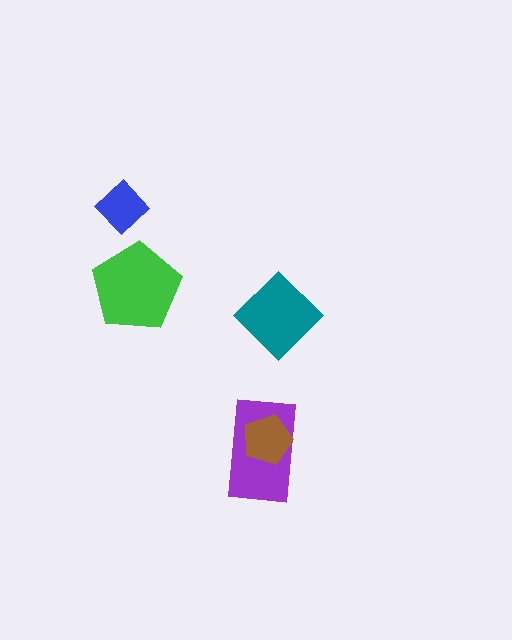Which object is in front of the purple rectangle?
The brown pentagon is in front of the purple rectangle.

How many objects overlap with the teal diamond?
0 objects overlap with the teal diamond.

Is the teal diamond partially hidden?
No, no other shape covers it.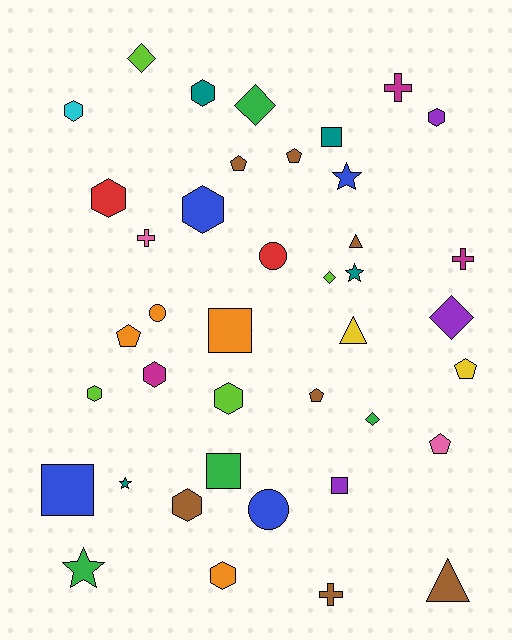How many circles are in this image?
There are 3 circles.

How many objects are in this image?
There are 40 objects.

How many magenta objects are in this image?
There are 3 magenta objects.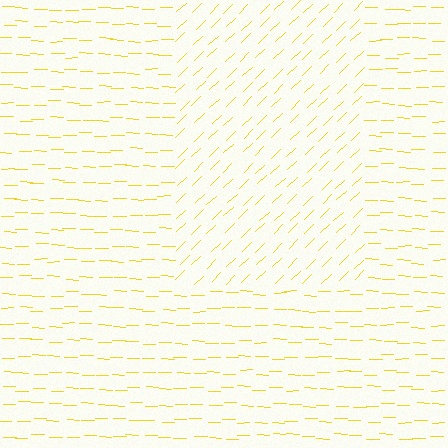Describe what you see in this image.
The image is filled with small yellow line segments. A rectangle region in the image has lines oriented differently from the surrounding lines, creating a visible texture boundary.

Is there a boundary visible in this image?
Yes, there is a texture boundary formed by a change in line orientation.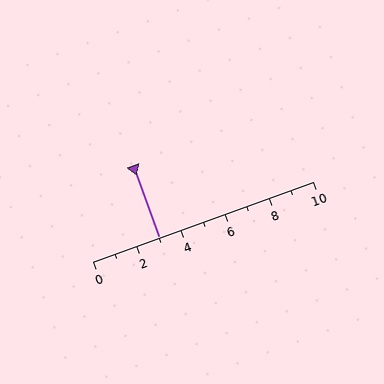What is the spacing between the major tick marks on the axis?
The major ticks are spaced 2 apart.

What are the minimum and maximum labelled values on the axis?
The axis runs from 0 to 10.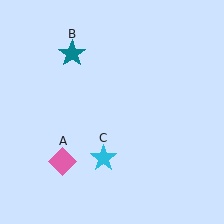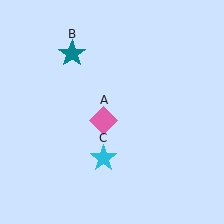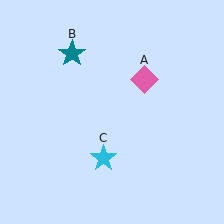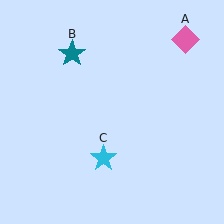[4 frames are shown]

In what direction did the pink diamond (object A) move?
The pink diamond (object A) moved up and to the right.